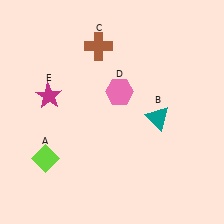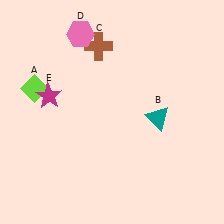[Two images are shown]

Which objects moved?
The objects that moved are: the lime diamond (A), the pink hexagon (D).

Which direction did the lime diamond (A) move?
The lime diamond (A) moved up.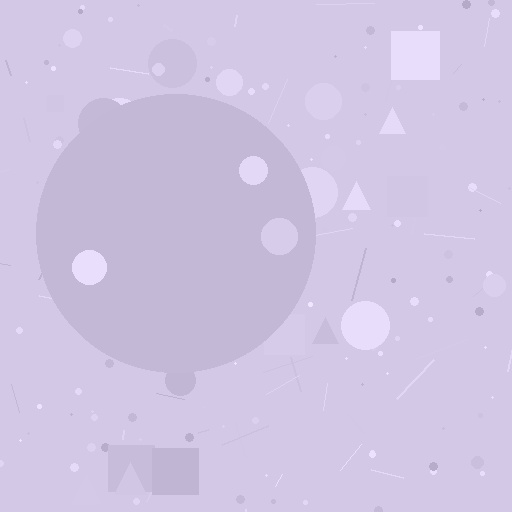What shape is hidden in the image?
A circle is hidden in the image.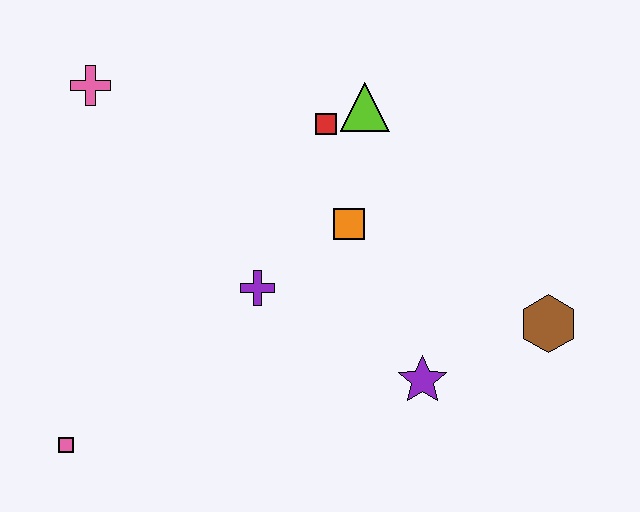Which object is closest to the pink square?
The purple cross is closest to the pink square.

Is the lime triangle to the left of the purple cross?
No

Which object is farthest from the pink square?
The brown hexagon is farthest from the pink square.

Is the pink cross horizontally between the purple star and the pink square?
Yes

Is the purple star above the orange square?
No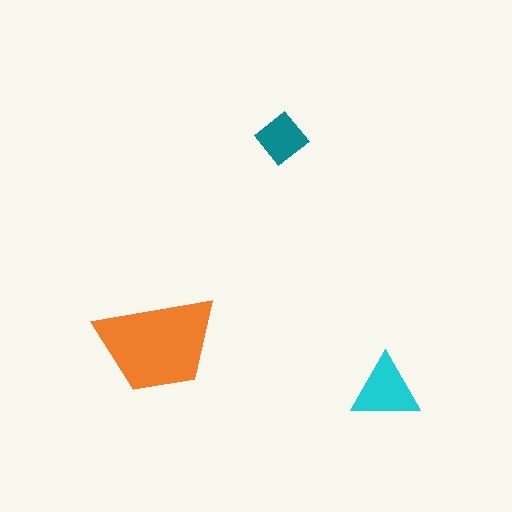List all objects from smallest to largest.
The teal diamond, the cyan triangle, the orange trapezoid.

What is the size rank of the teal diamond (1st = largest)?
3rd.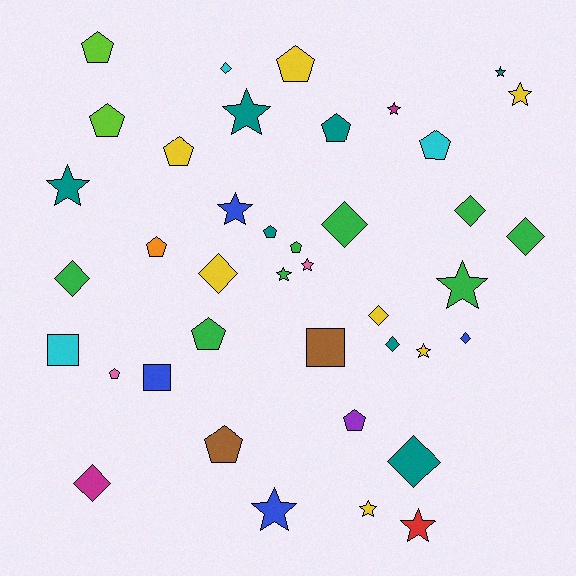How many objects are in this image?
There are 40 objects.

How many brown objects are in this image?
There are 2 brown objects.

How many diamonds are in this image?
There are 11 diamonds.